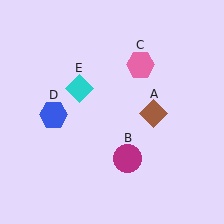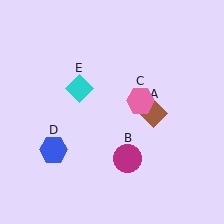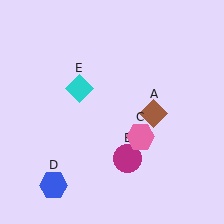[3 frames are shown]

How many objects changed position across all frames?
2 objects changed position: pink hexagon (object C), blue hexagon (object D).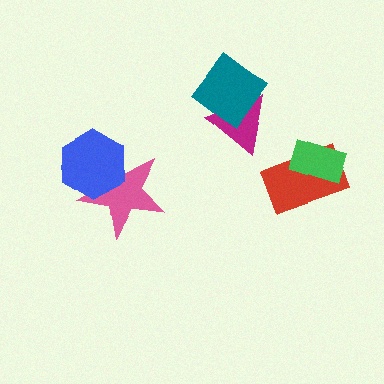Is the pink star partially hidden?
Yes, it is partially covered by another shape.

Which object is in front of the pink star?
The blue hexagon is in front of the pink star.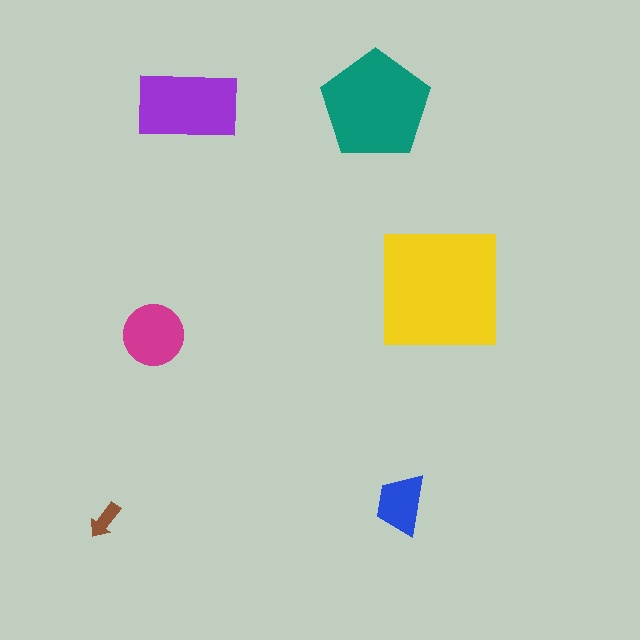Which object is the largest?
The yellow square.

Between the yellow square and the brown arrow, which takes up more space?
The yellow square.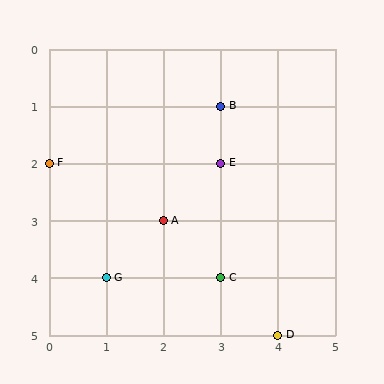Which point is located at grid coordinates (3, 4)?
Point C is at (3, 4).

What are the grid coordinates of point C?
Point C is at grid coordinates (3, 4).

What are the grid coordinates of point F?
Point F is at grid coordinates (0, 2).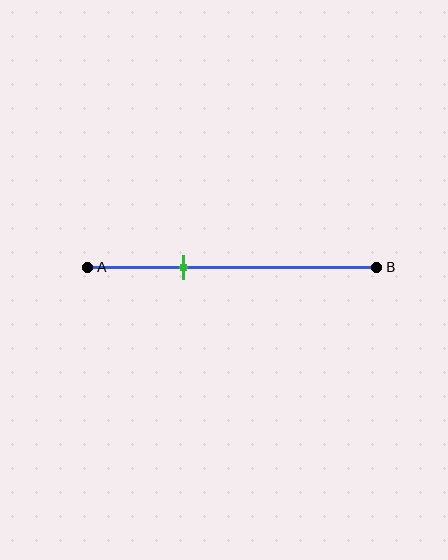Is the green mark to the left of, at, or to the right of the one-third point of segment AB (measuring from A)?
The green mark is approximately at the one-third point of segment AB.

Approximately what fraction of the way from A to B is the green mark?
The green mark is approximately 35% of the way from A to B.